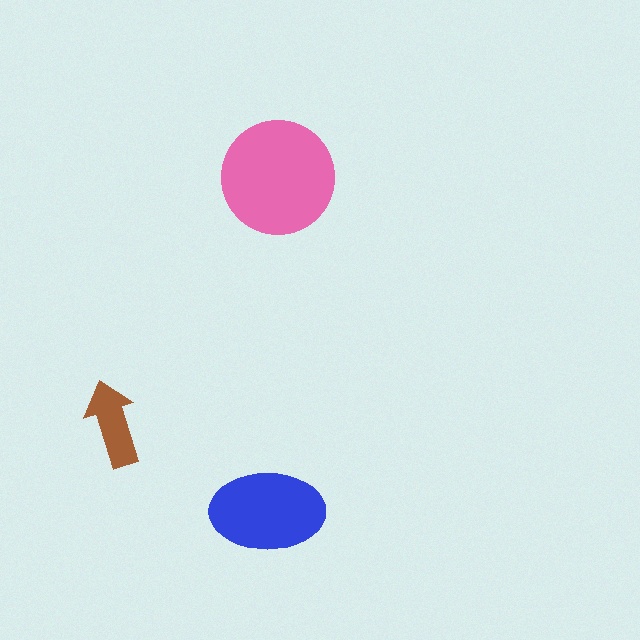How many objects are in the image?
There are 3 objects in the image.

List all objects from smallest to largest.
The brown arrow, the blue ellipse, the pink circle.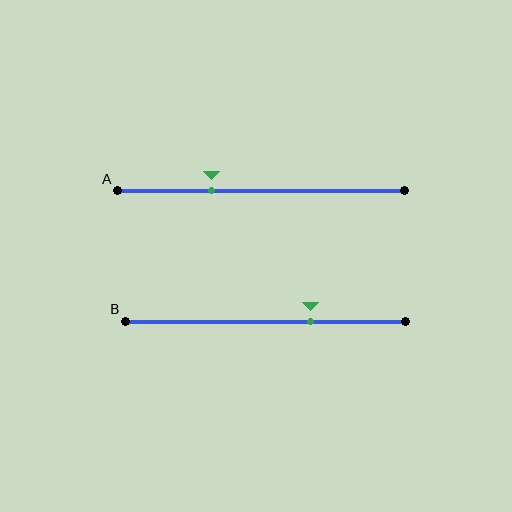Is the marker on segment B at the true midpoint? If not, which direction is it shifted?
No, the marker on segment B is shifted to the right by about 16% of the segment length.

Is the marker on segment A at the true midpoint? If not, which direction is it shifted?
No, the marker on segment A is shifted to the left by about 17% of the segment length.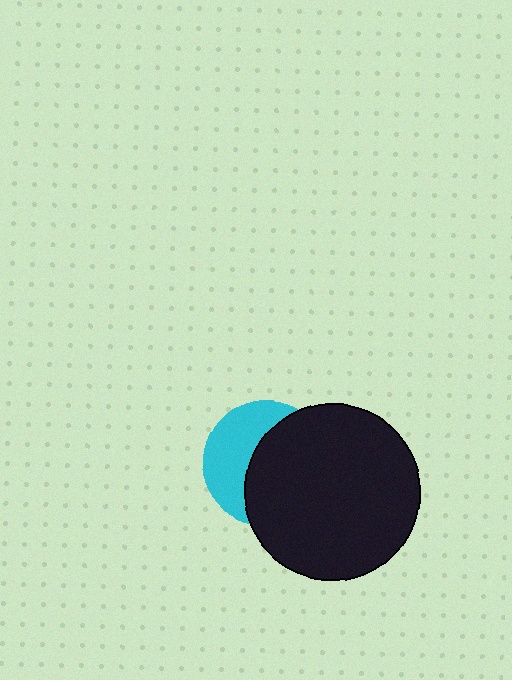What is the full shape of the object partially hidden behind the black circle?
The partially hidden object is a cyan circle.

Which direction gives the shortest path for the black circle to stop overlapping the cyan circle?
Moving right gives the shortest separation.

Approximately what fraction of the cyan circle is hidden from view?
Roughly 58% of the cyan circle is hidden behind the black circle.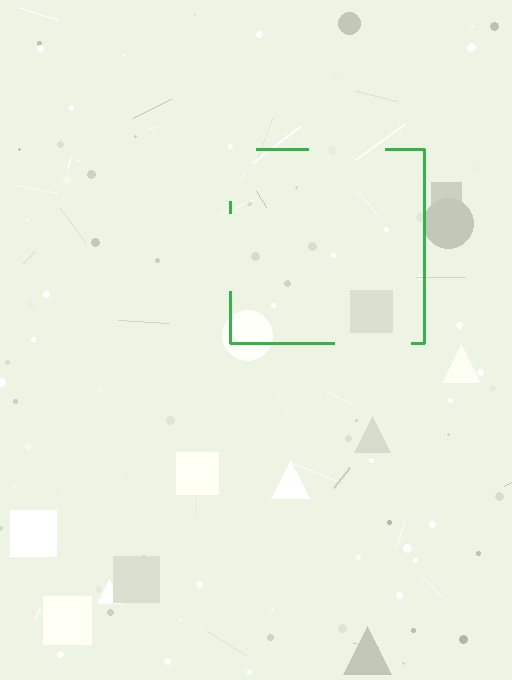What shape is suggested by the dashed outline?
The dashed outline suggests a square.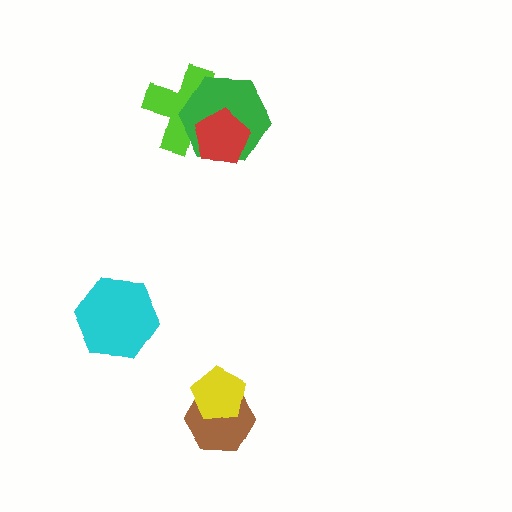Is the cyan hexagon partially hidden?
No, no other shape covers it.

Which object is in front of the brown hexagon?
The yellow pentagon is in front of the brown hexagon.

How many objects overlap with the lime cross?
2 objects overlap with the lime cross.